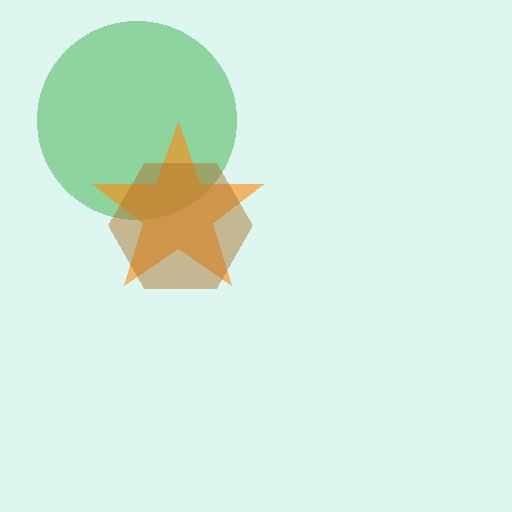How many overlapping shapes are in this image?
There are 3 overlapping shapes in the image.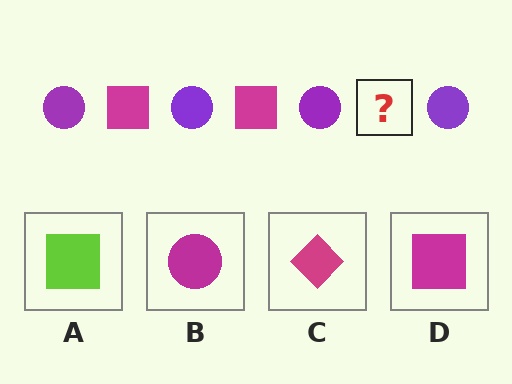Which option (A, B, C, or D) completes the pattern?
D.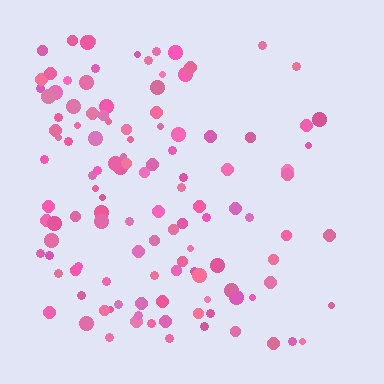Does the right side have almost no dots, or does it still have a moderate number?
Still a moderate number, just noticeably fewer than the left.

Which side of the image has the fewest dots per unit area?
The right.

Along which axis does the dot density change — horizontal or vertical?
Horizontal.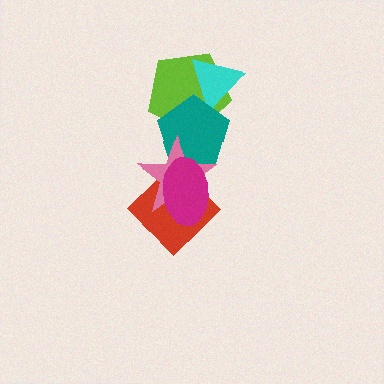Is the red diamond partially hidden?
Yes, it is partially covered by another shape.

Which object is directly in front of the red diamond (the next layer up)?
The pink star is directly in front of the red diamond.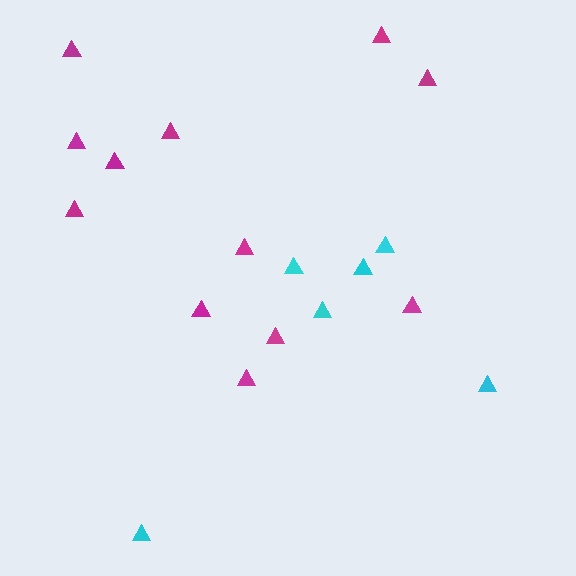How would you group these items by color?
There are 2 groups: one group of cyan triangles (6) and one group of magenta triangles (12).